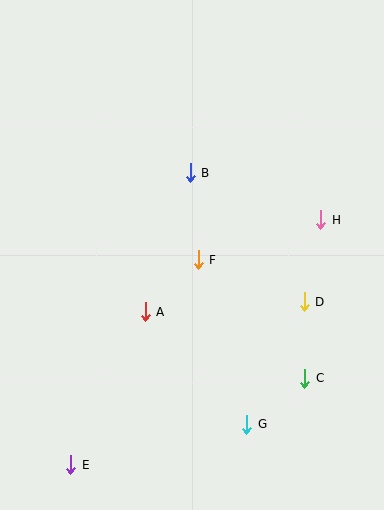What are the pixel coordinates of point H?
Point H is at (321, 220).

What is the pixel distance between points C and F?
The distance between C and F is 160 pixels.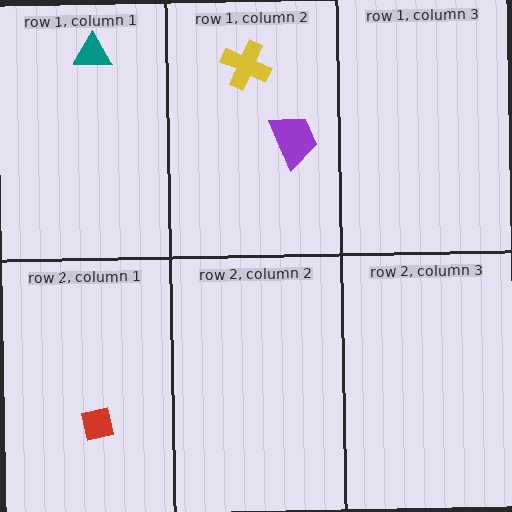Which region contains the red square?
The row 2, column 1 region.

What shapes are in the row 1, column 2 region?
The purple trapezoid, the yellow cross.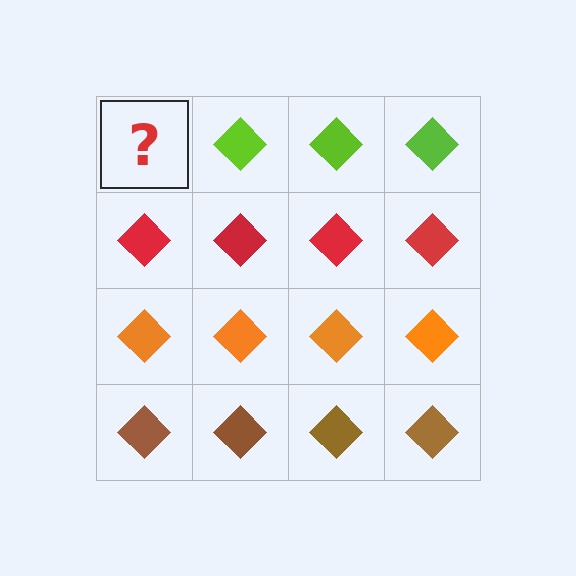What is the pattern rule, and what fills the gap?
The rule is that each row has a consistent color. The gap should be filled with a lime diamond.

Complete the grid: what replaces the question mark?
The question mark should be replaced with a lime diamond.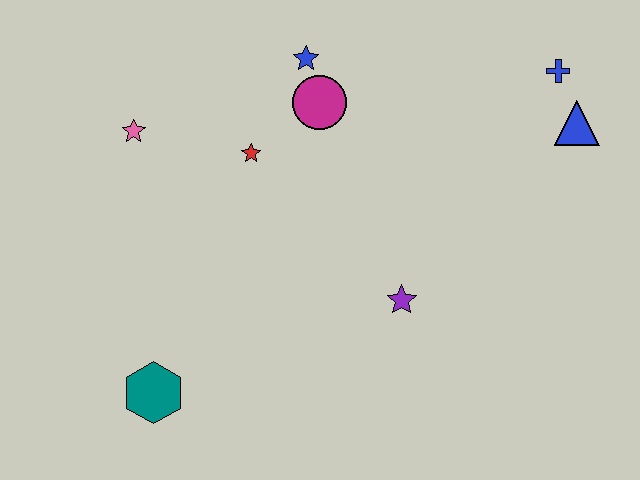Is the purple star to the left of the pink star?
No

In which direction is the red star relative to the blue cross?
The red star is to the left of the blue cross.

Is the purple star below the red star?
Yes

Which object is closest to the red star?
The magenta circle is closest to the red star.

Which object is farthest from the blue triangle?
The teal hexagon is farthest from the blue triangle.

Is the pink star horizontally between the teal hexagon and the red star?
No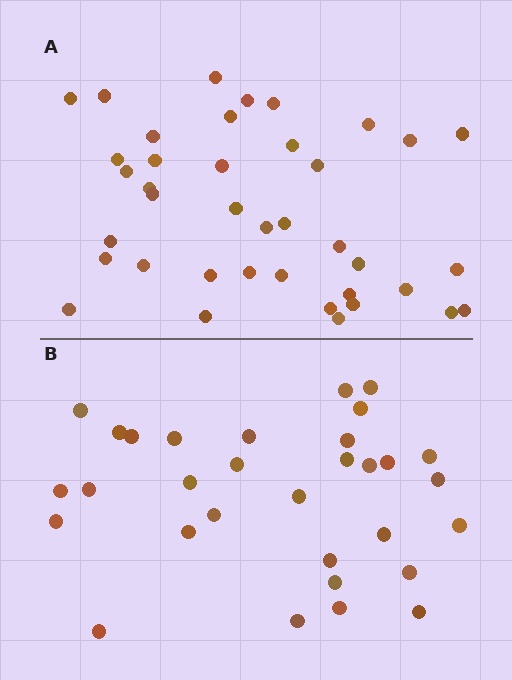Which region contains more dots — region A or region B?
Region A (the top region) has more dots.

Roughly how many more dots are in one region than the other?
Region A has roughly 8 or so more dots than region B.